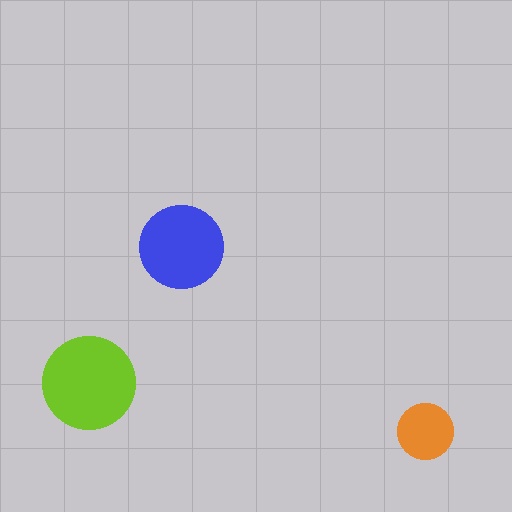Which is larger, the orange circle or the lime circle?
The lime one.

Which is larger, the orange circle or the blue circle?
The blue one.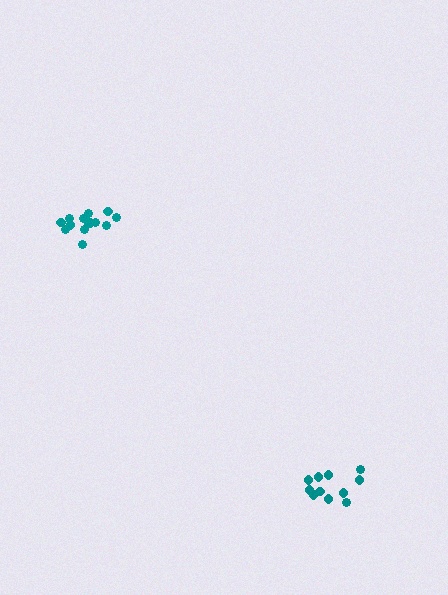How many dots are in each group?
Group 1: 14 dots, Group 2: 11 dots (25 total).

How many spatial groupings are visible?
There are 2 spatial groupings.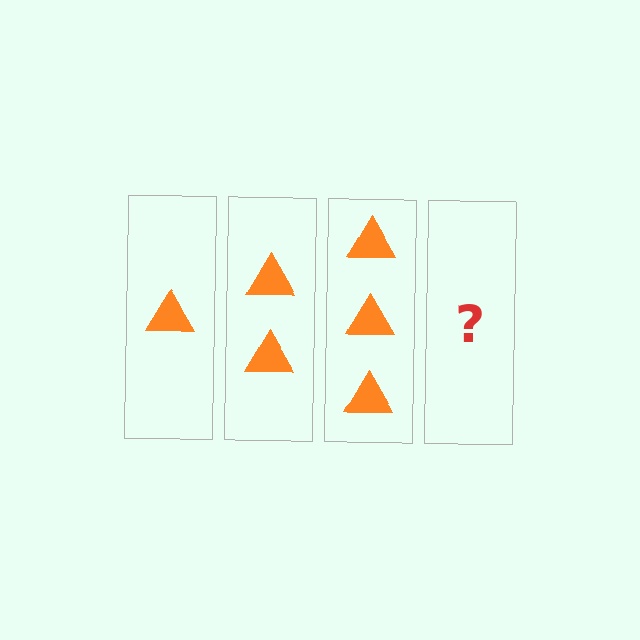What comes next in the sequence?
The next element should be 4 triangles.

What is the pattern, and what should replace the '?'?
The pattern is that each step adds one more triangle. The '?' should be 4 triangles.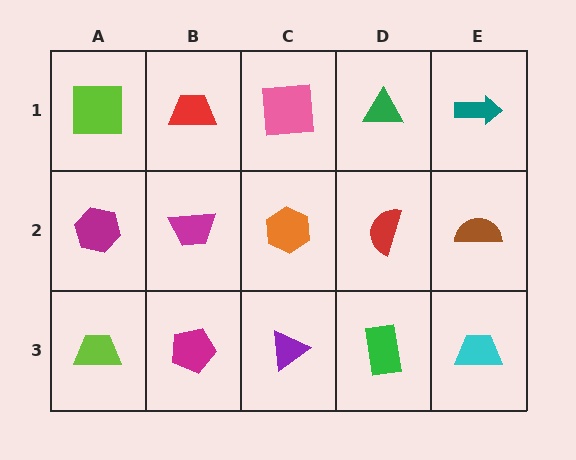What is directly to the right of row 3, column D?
A cyan trapezoid.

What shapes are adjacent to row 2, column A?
A lime square (row 1, column A), a lime trapezoid (row 3, column A), a magenta trapezoid (row 2, column B).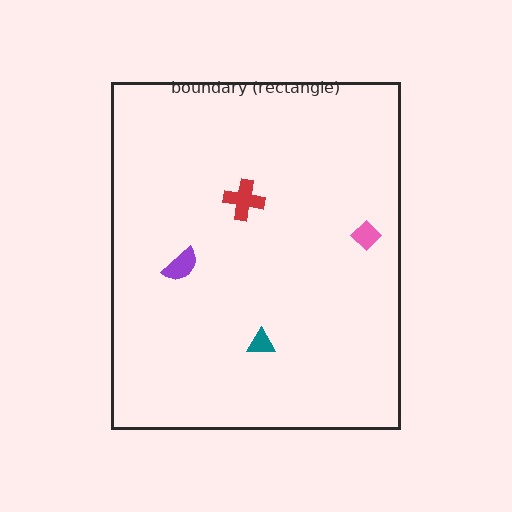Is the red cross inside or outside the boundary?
Inside.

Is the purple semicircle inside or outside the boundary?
Inside.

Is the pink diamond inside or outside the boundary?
Inside.